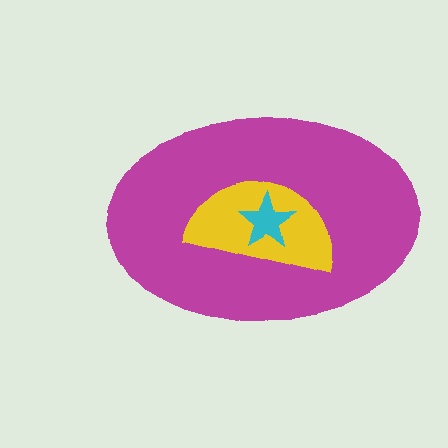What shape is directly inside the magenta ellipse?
The yellow semicircle.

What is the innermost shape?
The cyan star.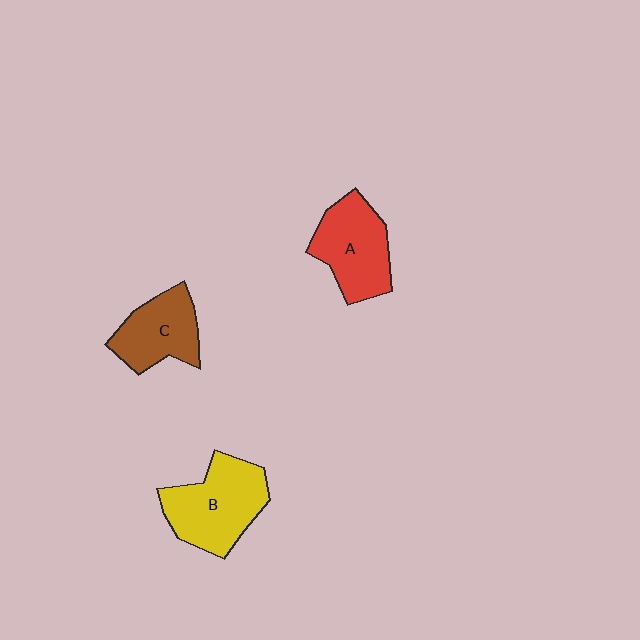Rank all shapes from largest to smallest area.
From largest to smallest: B (yellow), A (red), C (brown).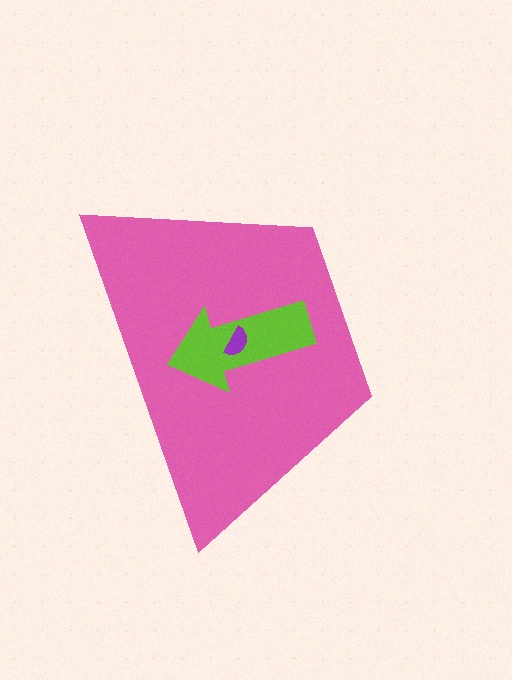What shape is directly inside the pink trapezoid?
The lime arrow.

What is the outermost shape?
The pink trapezoid.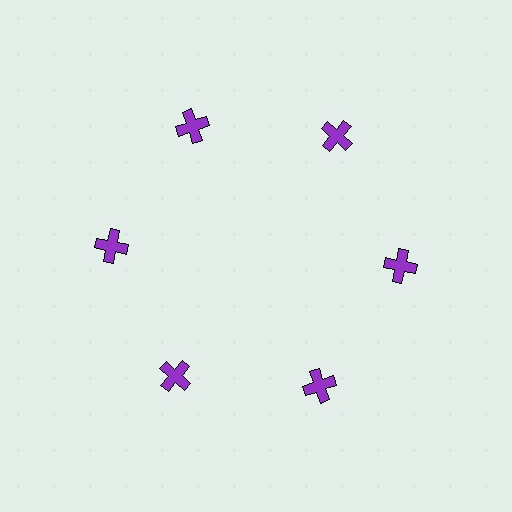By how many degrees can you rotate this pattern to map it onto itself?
The pattern maps onto itself every 60 degrees of rotation.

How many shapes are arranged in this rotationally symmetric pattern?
There are 6 shapes, arranged in 6 groups of 1.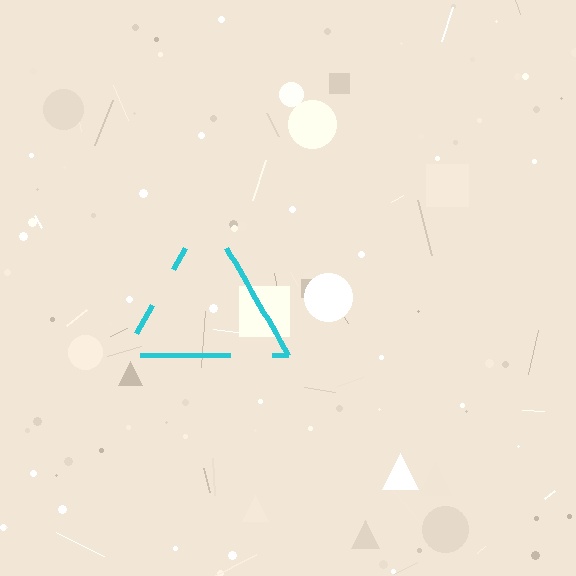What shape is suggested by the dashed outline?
The dashed outline suggests a triangle.